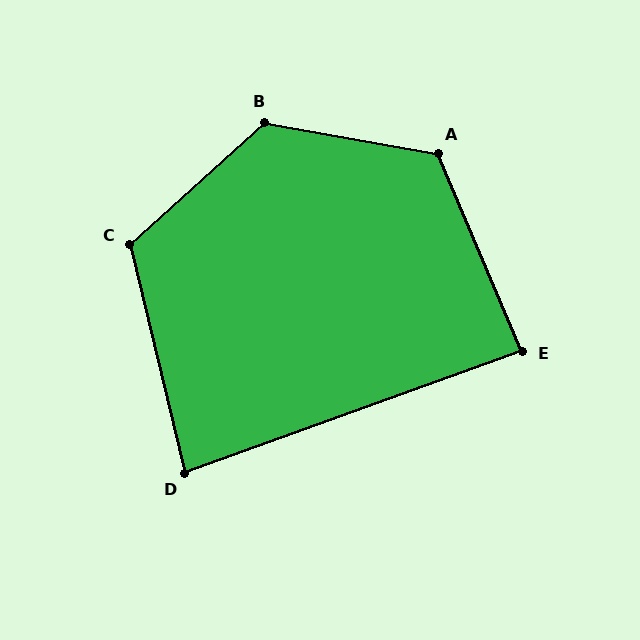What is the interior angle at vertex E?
Approximately 87 degrees (approximately right).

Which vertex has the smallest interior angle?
D, at approximately 84 degrees.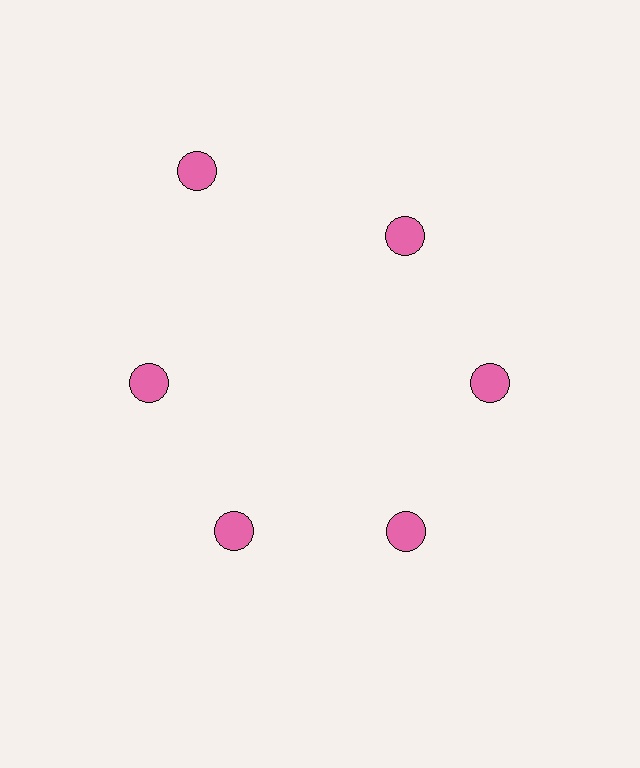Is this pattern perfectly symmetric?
No. The 6 pink circles are arranged in a ring, but one element near the 11 o'clock position is pushed outward from the center, breaking the 6-fold rotational symmetry.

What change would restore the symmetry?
The symmetry would be restored by moving it inward, back onto the ring so that all 6 circles sit at equal angles and equal distance from the center.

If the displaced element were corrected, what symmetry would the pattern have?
It would have 6-fold rotational symmetry — the pattern would map onto itself every 60 degrees.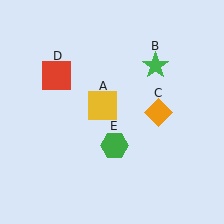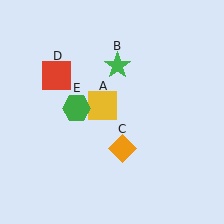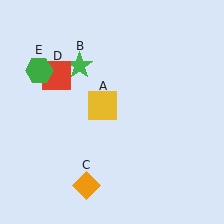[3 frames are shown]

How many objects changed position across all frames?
3 objects changed position: green star (object B), orange diamond (object C), green hexagon (object E).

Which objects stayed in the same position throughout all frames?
Yellow square (object A) and red square (object D) remained stationary.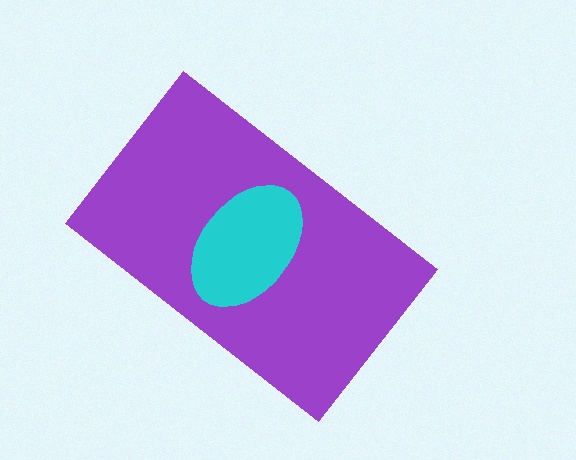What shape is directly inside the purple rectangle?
The cyan ellipse.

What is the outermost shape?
The purple rectangle.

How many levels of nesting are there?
2.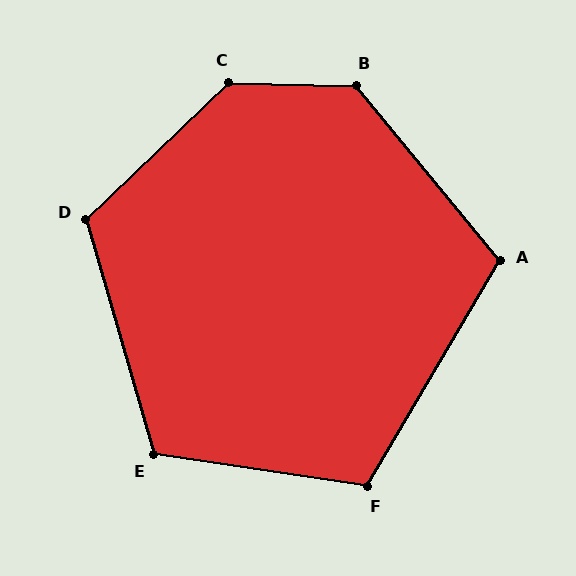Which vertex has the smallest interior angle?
A, at approximately 110 degrees.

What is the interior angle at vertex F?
Approximately 112 degrees (obtuse).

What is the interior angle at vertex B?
Approximately 131 degrees (obtuse).